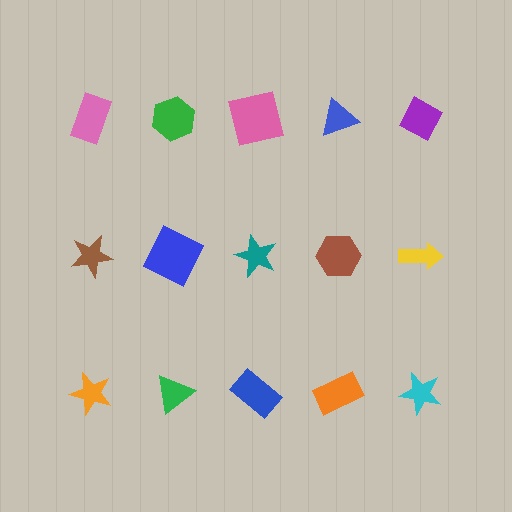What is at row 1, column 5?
A purple diamond.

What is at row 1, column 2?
A green hexagon.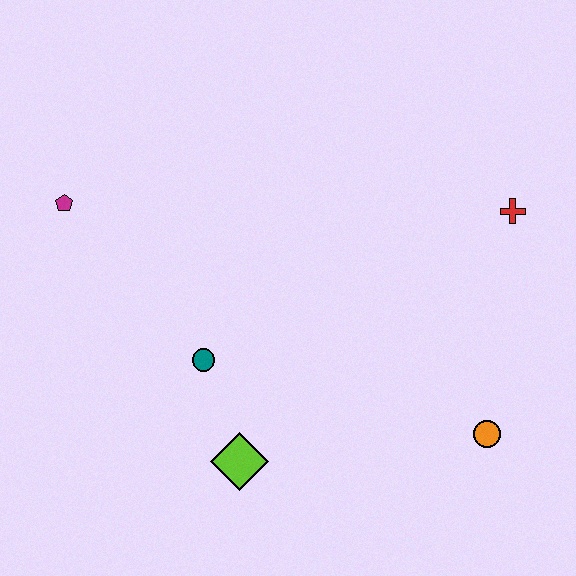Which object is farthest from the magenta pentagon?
The orange circle is farthest from the magenta pentagon.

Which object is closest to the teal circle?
The lime diamond is closest to the teal circle.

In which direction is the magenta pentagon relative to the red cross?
The magenta pentagon is to the left of the red cross.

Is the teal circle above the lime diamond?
Yes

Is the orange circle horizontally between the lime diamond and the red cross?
Yes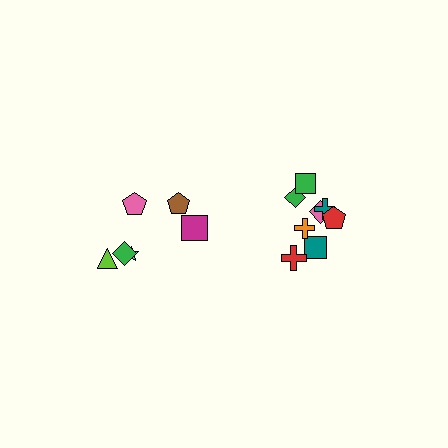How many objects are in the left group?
There are 6 objects.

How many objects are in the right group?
There are 8 objects.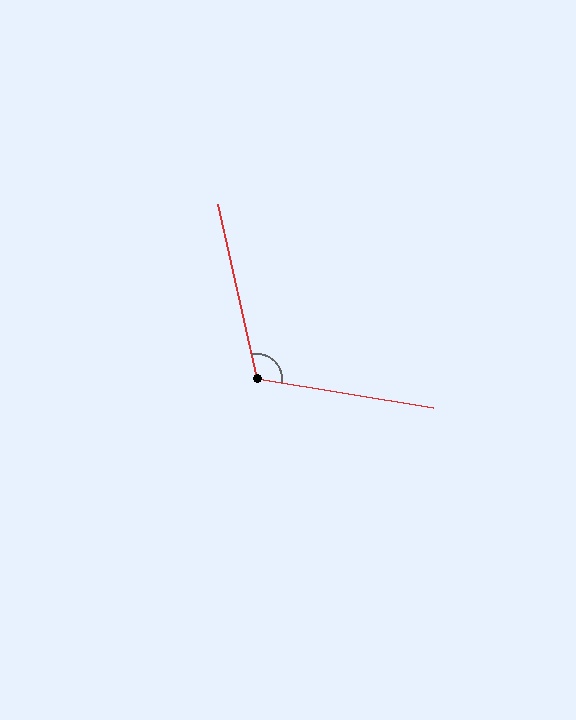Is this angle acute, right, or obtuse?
It is obtuse.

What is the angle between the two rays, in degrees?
Approximately 112 degrees.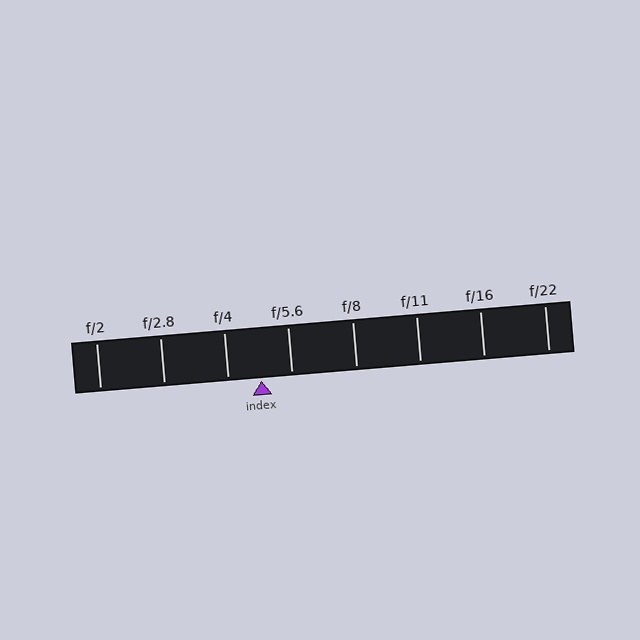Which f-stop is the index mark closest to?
The index mark is closest to f/5.6.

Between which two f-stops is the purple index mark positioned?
The index mark is between f/4 and f/5.6.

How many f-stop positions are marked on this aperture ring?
There are 8 f-stop positions marked.